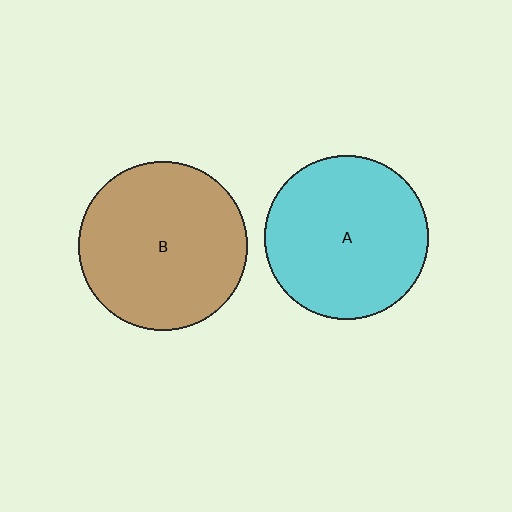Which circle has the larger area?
Circle B (brown).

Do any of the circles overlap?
No, none of the circles overlap.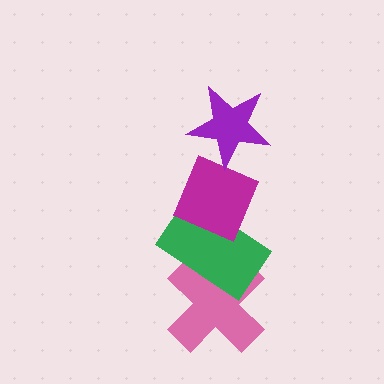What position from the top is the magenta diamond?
The magenta diamond is 2nd from the top.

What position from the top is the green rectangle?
The green rectangle is 3rd from the top.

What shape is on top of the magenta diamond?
The purple star is on top of the magenta diamond.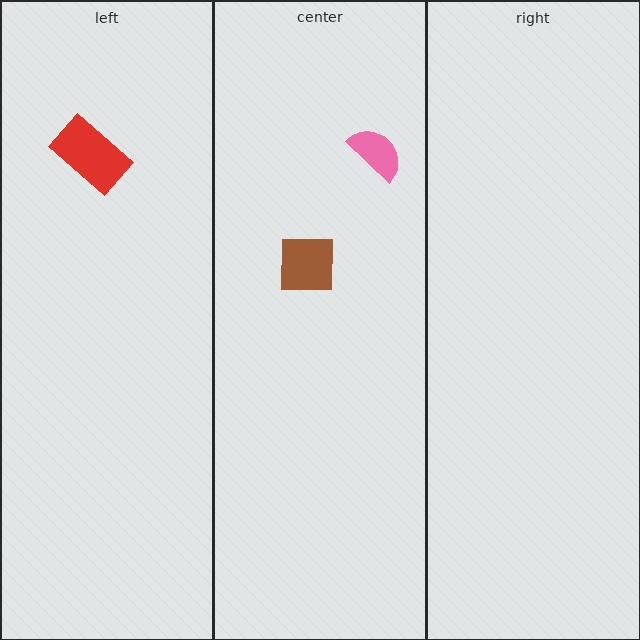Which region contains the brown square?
The center region.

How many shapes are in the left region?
1.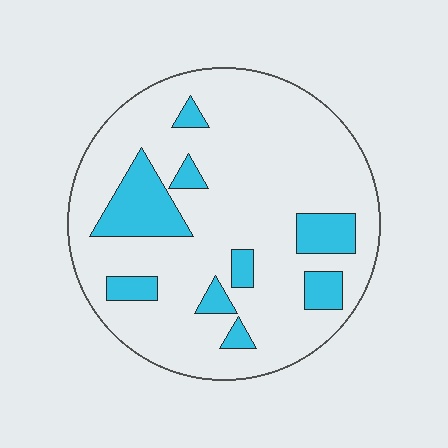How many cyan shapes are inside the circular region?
9.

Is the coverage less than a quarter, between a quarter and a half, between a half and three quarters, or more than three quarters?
Less than a quarter.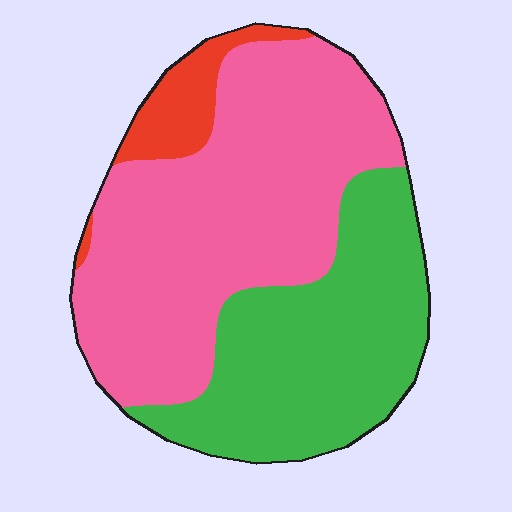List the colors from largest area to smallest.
From largest to smallest: pink, green, red.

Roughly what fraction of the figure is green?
Green covers roughly 35% of the figure.